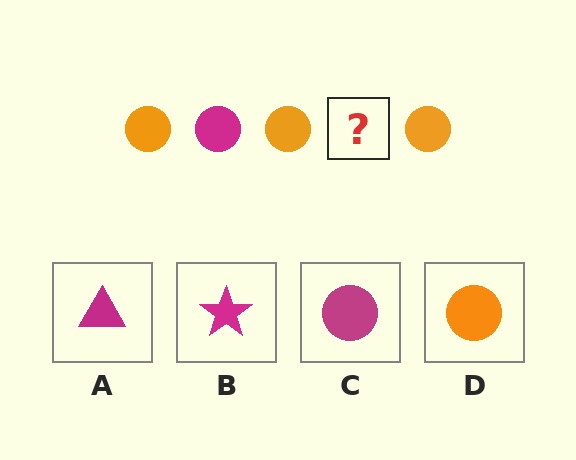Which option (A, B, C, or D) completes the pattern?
C.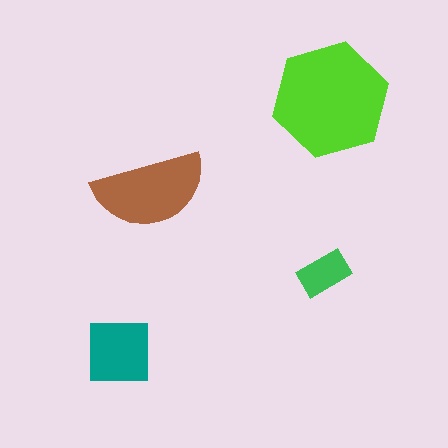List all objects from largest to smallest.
The lime hexagon, the brown semicircle, the teal square, the green rectangle.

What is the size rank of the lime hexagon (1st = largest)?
1st.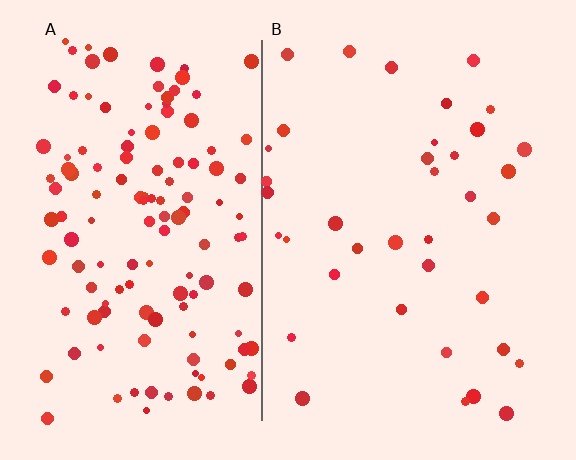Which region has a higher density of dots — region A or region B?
A (the left).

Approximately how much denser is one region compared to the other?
Approximately 3.5× — region A over region B.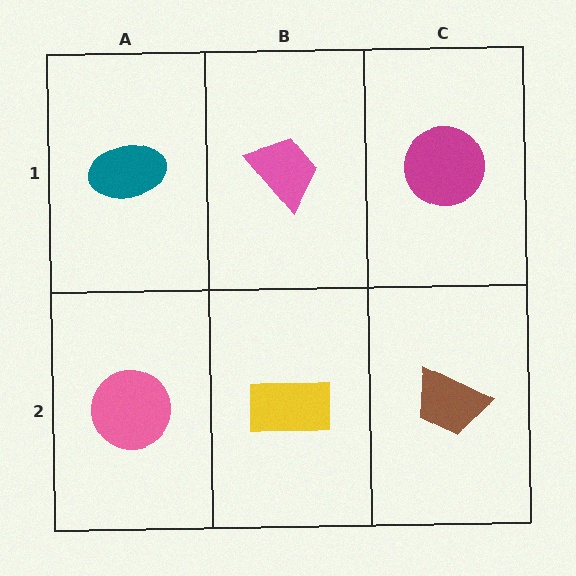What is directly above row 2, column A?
A teal ellipse.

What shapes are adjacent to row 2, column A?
A teal ellipse (row 1, column A), a yellow rectangle (row 2, column B).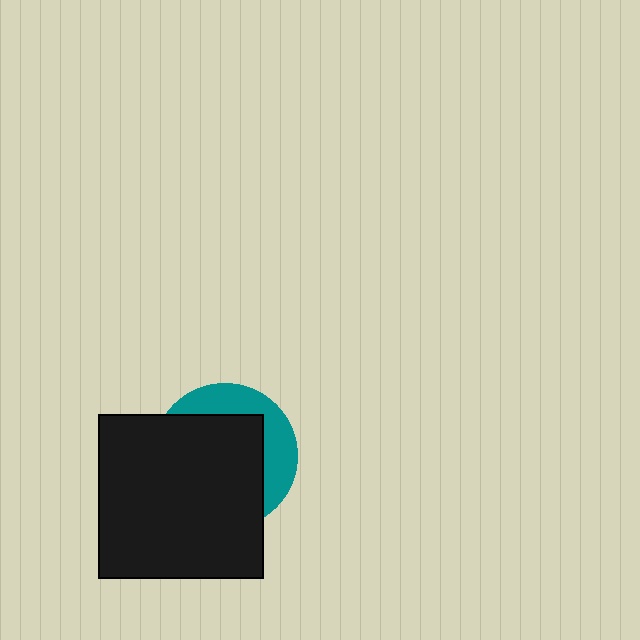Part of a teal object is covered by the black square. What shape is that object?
It is a circle.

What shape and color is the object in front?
The object in front is a black square.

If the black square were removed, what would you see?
You would see the complete teal circle.